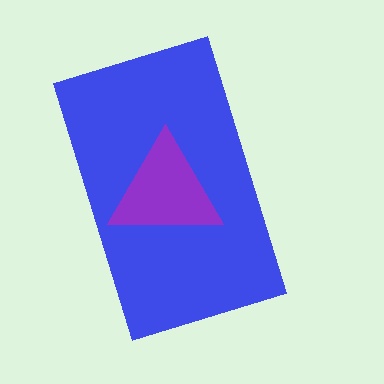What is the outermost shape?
The blue rectangle.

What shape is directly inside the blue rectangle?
The purple triangle.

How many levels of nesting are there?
2.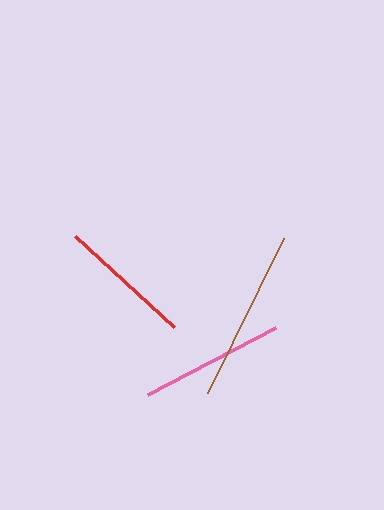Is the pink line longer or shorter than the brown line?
The brown line is longer than the pink line.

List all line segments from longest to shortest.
From longest to shortest: brown, pink, red.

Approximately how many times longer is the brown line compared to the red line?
The brown line is approximately 1.3 times the length of the red line.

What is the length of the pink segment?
The pink segment is approximately 145 pixels long.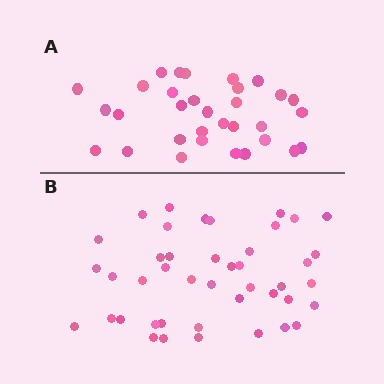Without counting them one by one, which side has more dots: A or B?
Region B (the bottom region) has more dots.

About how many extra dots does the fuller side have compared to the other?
Region B has roughly 12 or so more dots than region A.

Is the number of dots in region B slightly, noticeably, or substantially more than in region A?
Region B has noticeably more, but not dramatically so. The ratio is roughly 1.3 to 1.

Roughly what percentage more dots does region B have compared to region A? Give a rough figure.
About 35% more.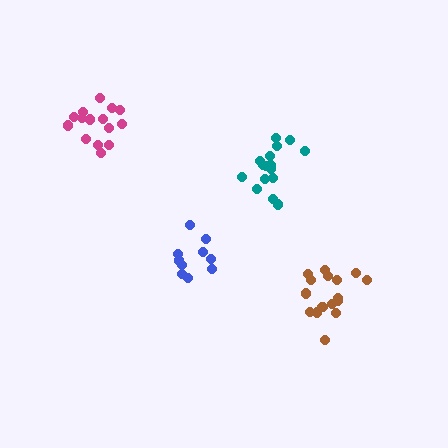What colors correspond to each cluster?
The clusters are colored: teal, blue, brown, magenta.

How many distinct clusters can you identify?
There are 4 distinct clusters.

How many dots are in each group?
Group 1: 16 dots, Group 2: 10 dots, Group 3: 16 dots, Group 4: 15 dots (57 total).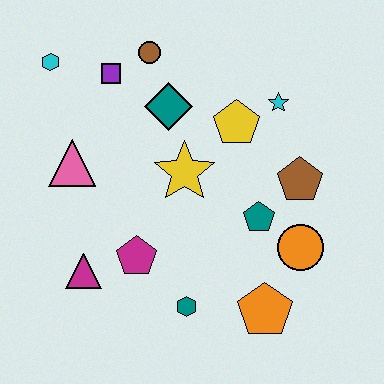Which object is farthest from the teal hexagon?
The cyan hexagon is farthest from the teal hexagon.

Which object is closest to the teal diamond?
The brown circle is closest to the teal diamond.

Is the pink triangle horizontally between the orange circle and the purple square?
No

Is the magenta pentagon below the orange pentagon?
No